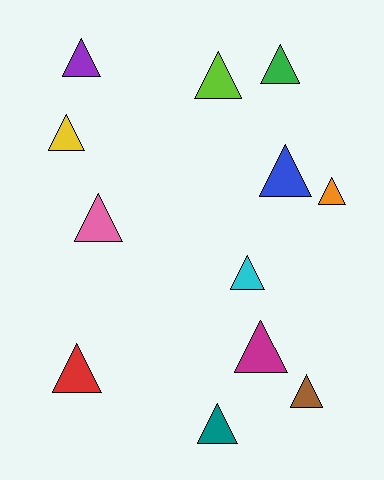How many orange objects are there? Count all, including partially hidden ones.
There is 1 orange object.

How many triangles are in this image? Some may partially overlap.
There are 12 triangles.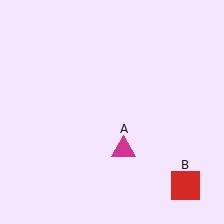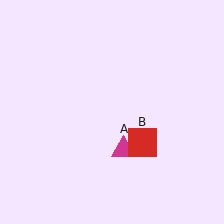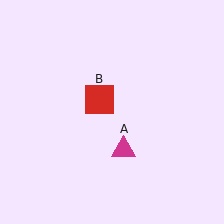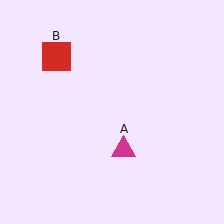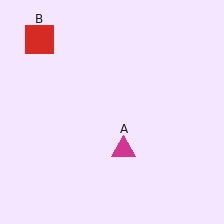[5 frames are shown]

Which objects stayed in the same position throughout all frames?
Magenta triangle (object A) remained stationary.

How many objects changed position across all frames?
1 object changed position: red square (object B).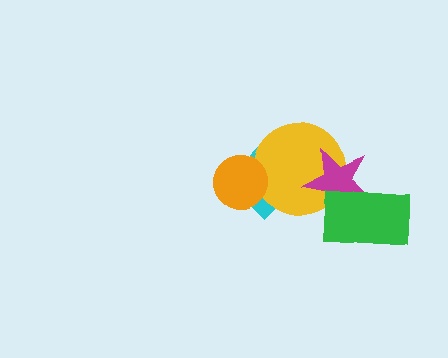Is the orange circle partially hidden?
No, no other shape covers it.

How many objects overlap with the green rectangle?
1 object overlaps with the green rectangle.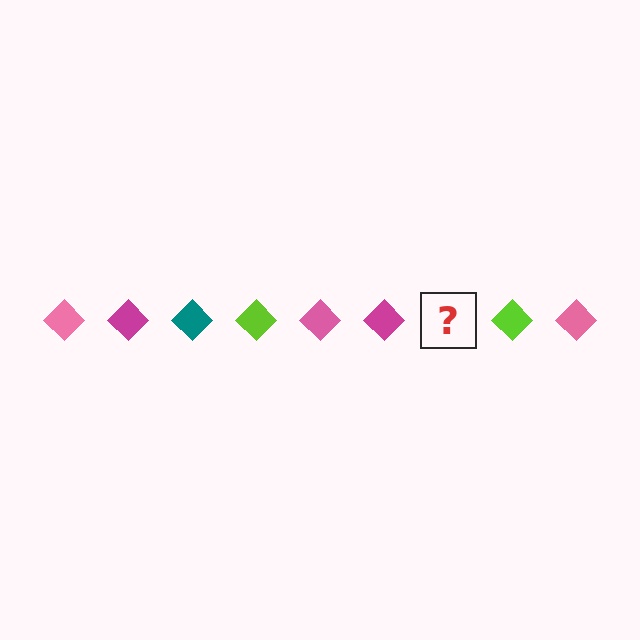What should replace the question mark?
The question mark should be replaced with a teal diamond.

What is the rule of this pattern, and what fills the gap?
The rule is that the pattern cycles through pink, magenta, teal, lime diamonds. The gap should be filled with a teal diamond.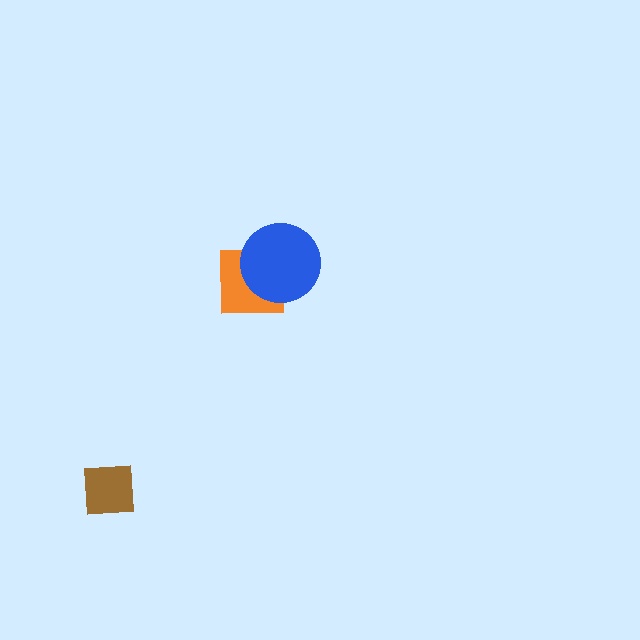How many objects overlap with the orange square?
1 object overlaps with the orange square.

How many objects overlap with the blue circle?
1 object overlaps with the blue circle.